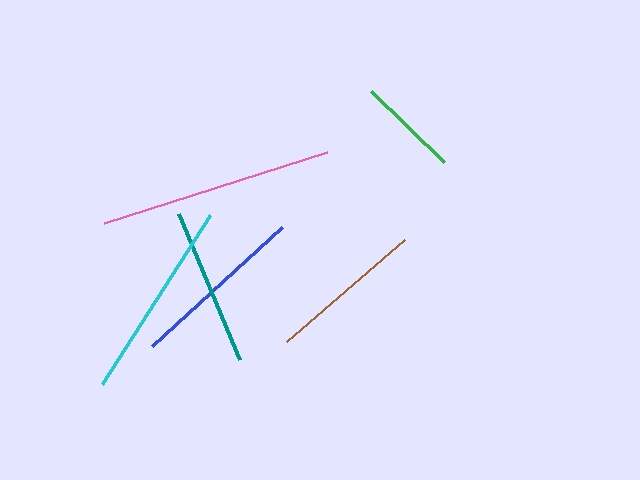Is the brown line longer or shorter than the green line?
The brown line is longer than the green line.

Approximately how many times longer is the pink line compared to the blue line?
The pink line is approximately 1.3 times the length of the blue line.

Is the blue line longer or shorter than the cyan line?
The cyan line is longer than the blue line.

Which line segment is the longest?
The pink line is the longest at approximately 233 pixels.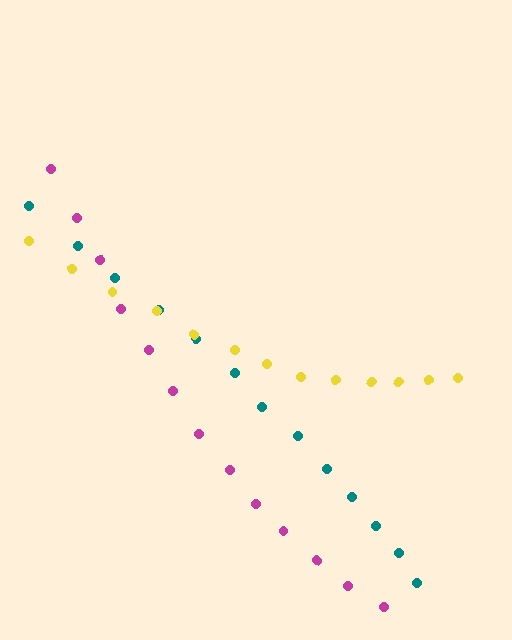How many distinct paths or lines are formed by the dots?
There are 3 distinct paths.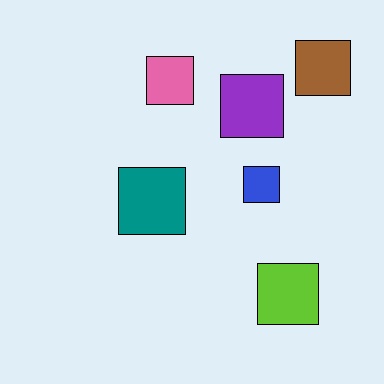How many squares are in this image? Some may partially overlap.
There are 6 squares.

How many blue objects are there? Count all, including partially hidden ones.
There is 1 blue object.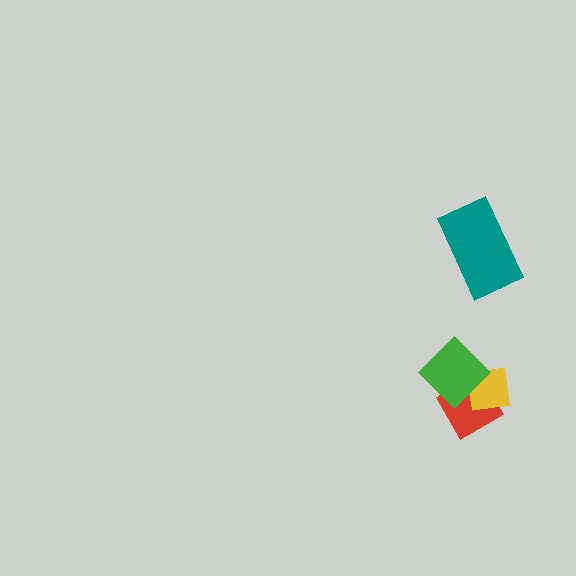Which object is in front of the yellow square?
The green diamond is in front of the yellow square.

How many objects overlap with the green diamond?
2 objects overlap with the green diamond.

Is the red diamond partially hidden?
Yes, it is partially covered by another shape.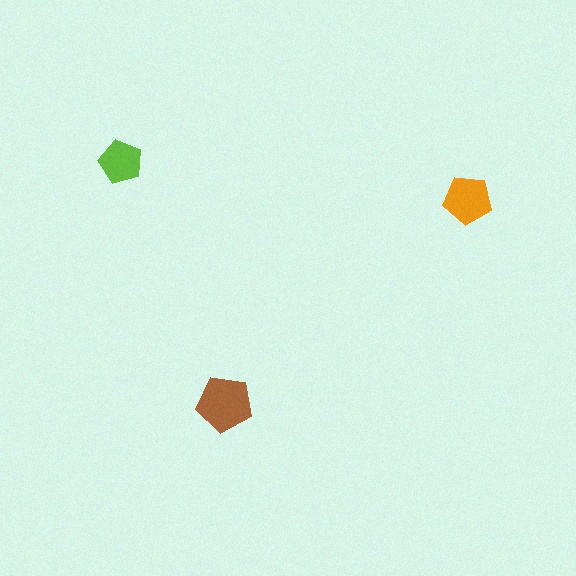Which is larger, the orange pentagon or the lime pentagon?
The orange one.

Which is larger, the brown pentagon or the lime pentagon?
The brown one.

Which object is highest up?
The lime pentagon is topmost.